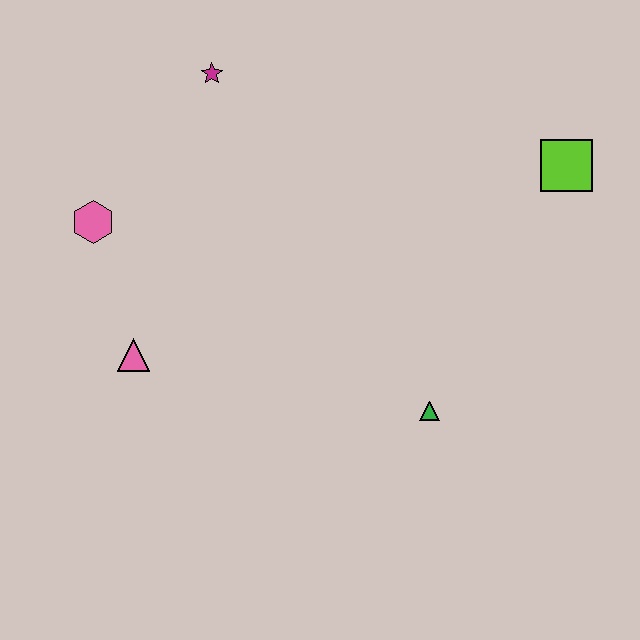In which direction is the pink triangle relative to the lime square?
The pink triangle is to the left of the lime square.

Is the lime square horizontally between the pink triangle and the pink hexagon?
No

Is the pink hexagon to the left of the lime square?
Yes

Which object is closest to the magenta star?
The pink hexagon is closest to the magenta star.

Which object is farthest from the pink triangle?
The lime square is farthest from the pink triangle.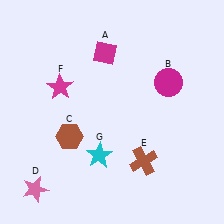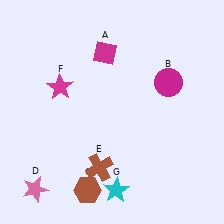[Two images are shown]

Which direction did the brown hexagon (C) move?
The brown hexagon (C) moved down.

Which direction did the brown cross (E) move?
The brown cross (E) moved left.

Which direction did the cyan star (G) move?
The cyan star (G) moved down.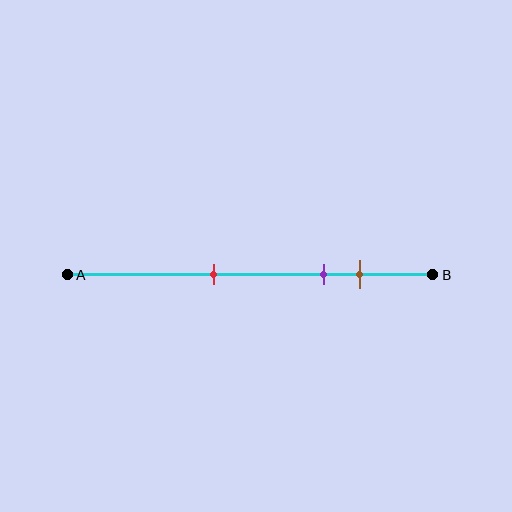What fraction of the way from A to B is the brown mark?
The brown mark is approximately 80% (0.8) of the way from A to B.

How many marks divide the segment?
There are 3 marks dividing the segment.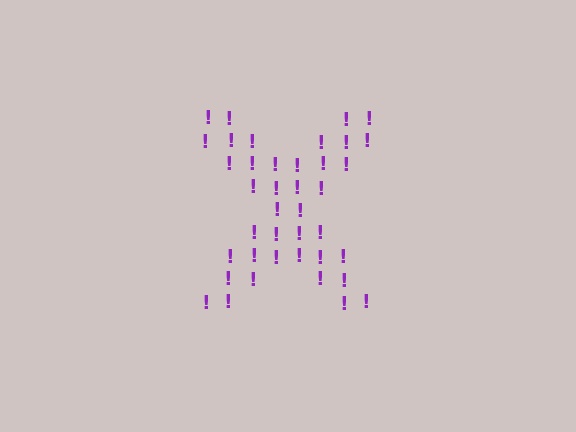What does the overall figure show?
The overall figure shows the letter X.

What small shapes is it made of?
It is made of small exclamation marks.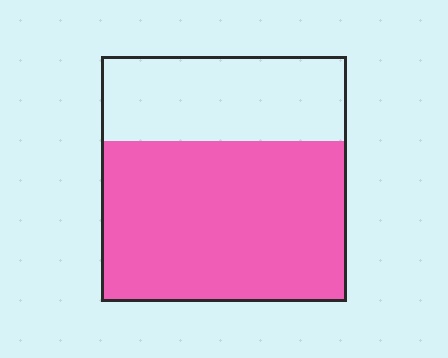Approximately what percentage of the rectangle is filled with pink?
Approximately 65%.